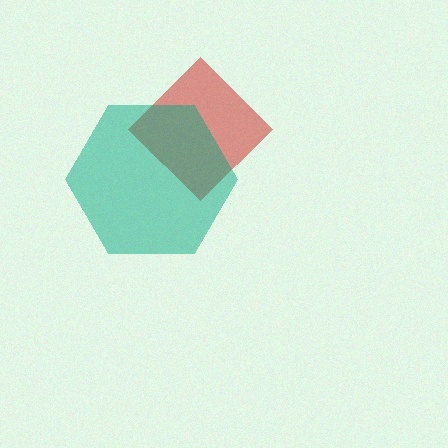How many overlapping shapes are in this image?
There are 2 overlapping shapes in the image.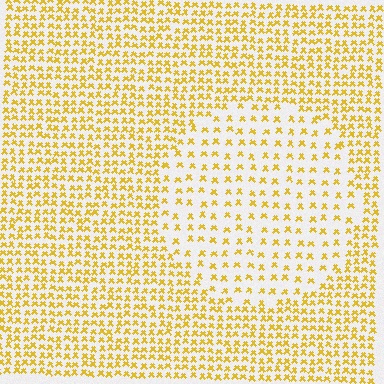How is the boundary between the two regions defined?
The boundary is defined by a change in element density (approximately 2.1x ratio). All elements are the same color, size, and shape.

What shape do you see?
I see a circle.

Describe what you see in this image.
The image contains small yellow elements arranged at two different densities. A circle-shaped region is visible where the elements are less densely packed than the surrounding area.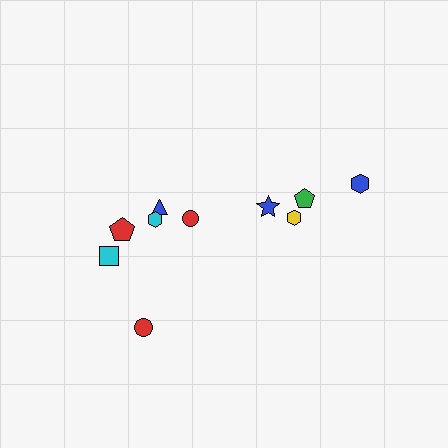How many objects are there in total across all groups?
There are 10 objects.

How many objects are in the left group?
There are 6 objects.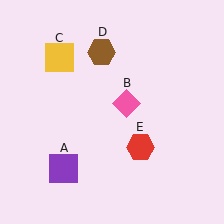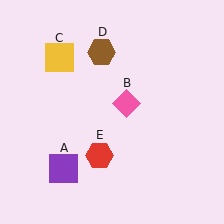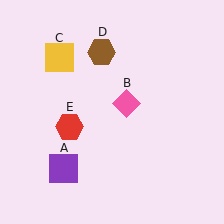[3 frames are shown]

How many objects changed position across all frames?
1 object changed position: red hexagon (object E).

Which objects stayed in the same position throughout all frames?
Purple square (object A) and pink diamond (object B) and yellow square (object C) and brown hexagon (object D) remained stationary.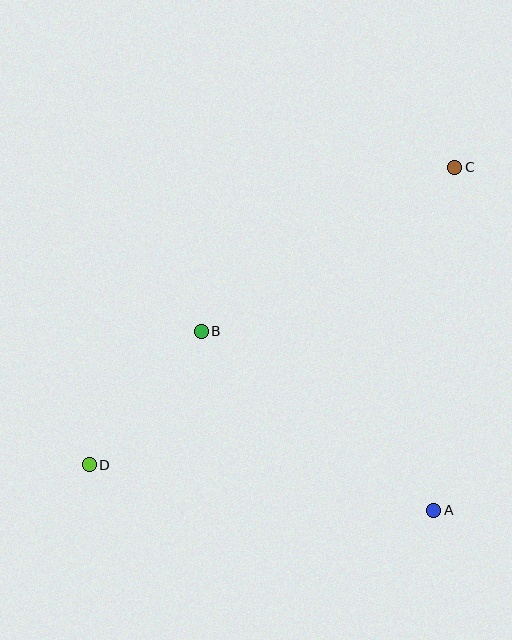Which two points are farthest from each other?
Points C and D are farthest from each other.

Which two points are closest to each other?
Points B and D are closest to each other.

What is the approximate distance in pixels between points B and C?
The distance between B and C is approximately 301 pixels.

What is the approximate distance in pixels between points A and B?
The distance between A and B is approximately 293 pixels.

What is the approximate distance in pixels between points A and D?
The distance between A and D is approximately 347 pixels.